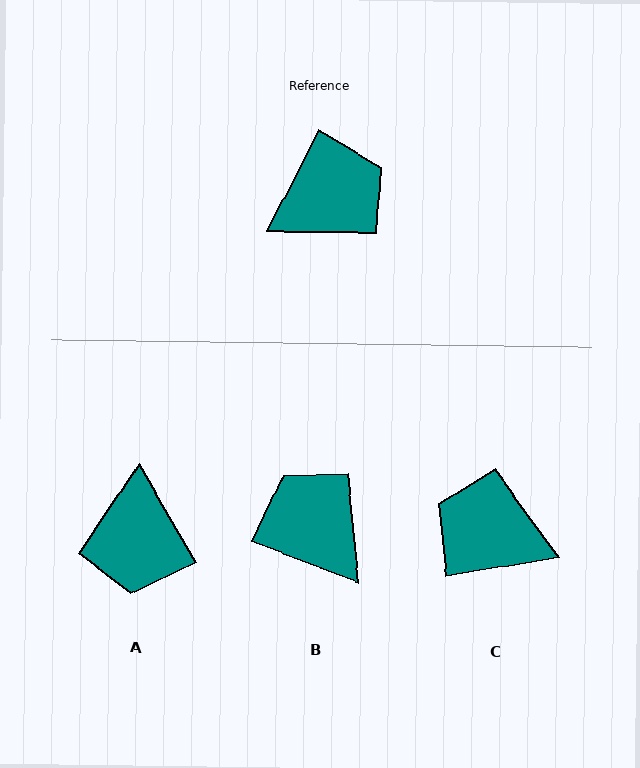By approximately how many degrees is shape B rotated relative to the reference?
Approximately 96 degrees counter-clockwise.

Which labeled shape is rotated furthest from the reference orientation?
C, about 127 degrees away.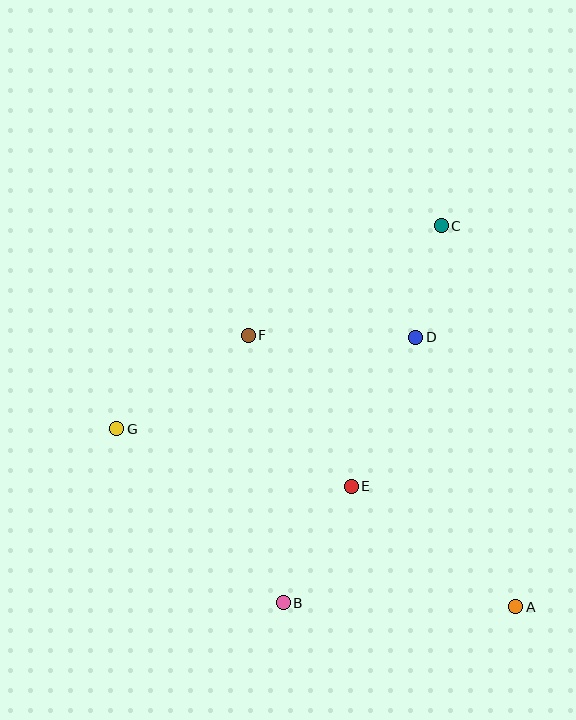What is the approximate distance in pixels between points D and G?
The distance between D and G is approximately 313 pixels.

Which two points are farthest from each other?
Points A and G are farthest from each other.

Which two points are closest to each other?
Points C and D are closest to each other.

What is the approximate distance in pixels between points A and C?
The distance between A and C is approximately 388 pixels.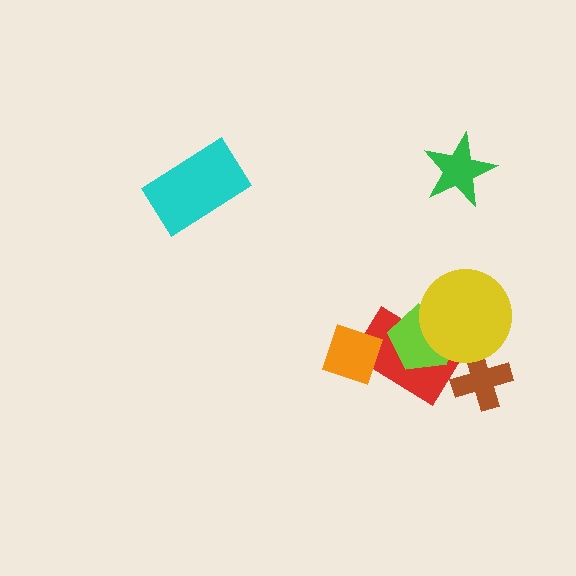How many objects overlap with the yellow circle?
3 objects overlap with the yellow circle.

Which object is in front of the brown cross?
The yellow circle is in front of the brown cross.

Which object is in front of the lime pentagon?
The yellow circle is in front of the lime pentagon.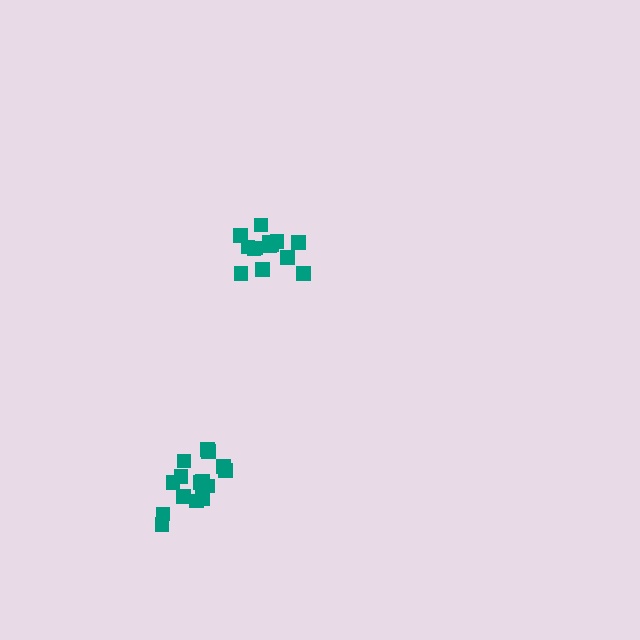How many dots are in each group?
Group 1: 16 dots, Group 2: 14 dots (30 total).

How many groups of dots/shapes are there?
There are 2 groups.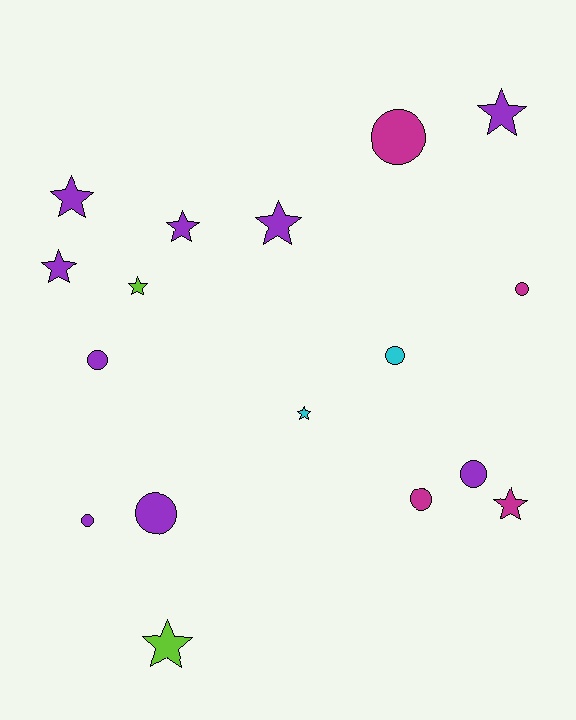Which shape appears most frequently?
Star, with 9 objects.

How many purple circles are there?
There are 4 purple circles.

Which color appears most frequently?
Purple, with 9 objects.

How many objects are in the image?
There are 17 objects.